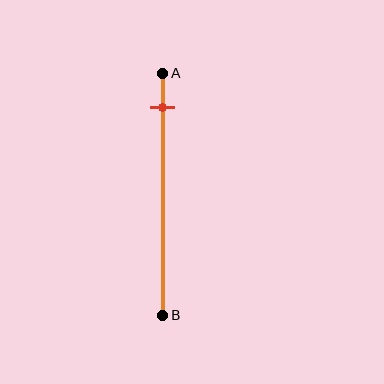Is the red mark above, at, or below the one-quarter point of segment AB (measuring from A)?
The red mark is above the one-quarter point of segment AB.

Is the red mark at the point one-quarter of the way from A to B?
No, the mark is at about 15% from A, not at the 25% one-quarter point.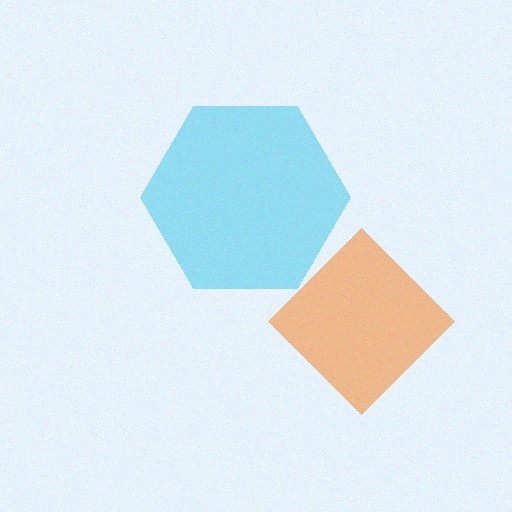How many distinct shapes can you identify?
There are 2 distinct shapes: a cyan hexagon, an orange diamond.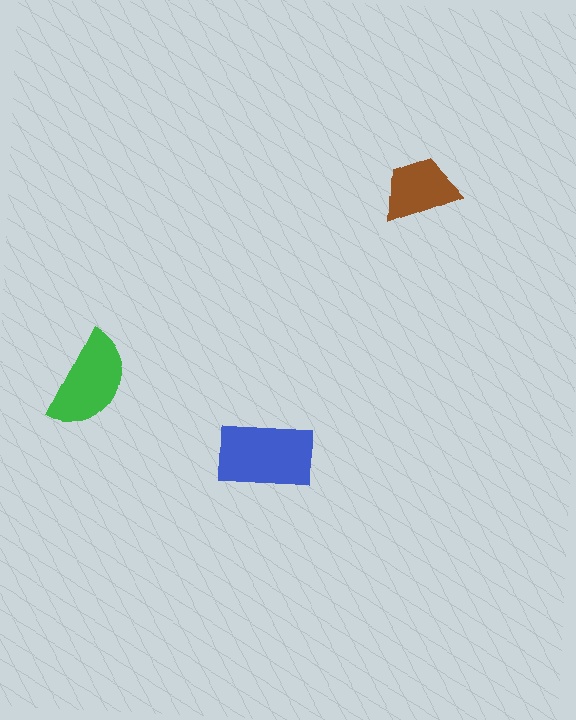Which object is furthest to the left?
The green semicircle is leftmost.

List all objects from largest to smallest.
The blue rectangle, the green semicircle, the brown trapezoid.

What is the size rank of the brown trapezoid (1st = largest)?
3rd.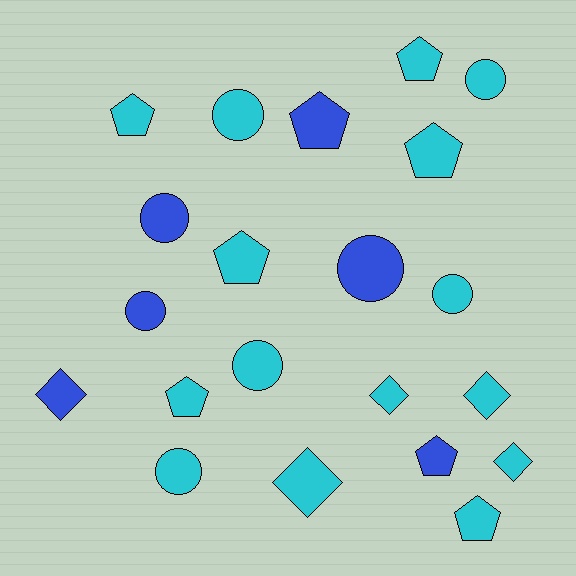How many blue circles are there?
There are 3 blue circles.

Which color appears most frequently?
Cyan, with 15 objects.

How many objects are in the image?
There are 21 objects.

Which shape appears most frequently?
Circle, with 8 objects.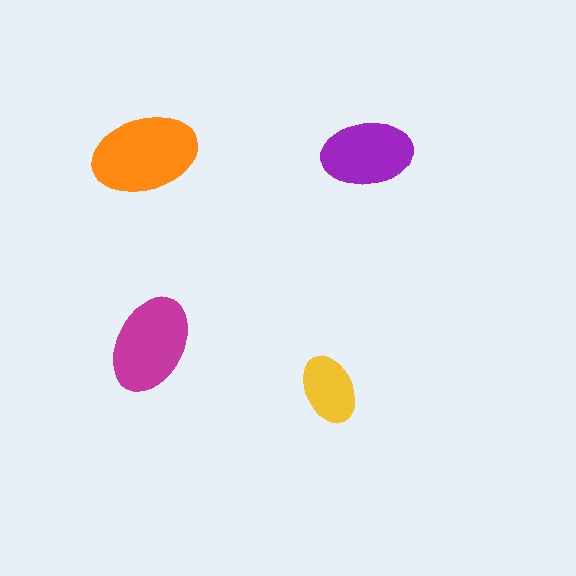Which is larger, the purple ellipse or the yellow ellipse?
The purple one.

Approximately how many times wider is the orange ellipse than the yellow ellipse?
About 1.5 times wider.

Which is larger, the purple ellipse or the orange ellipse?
The orange one.